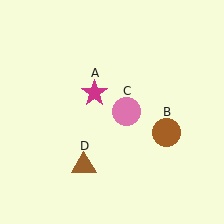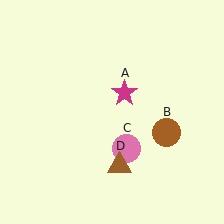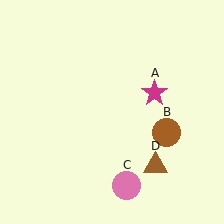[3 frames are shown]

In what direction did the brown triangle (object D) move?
The brown triangle (object D) moved right.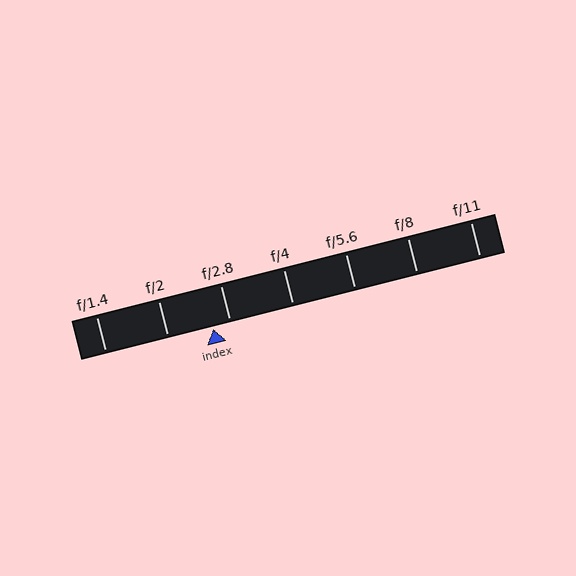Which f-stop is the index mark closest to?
The index mark is closest to f/2.8.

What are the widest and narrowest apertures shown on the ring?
The widest aperture shown is f/1.4 and the narrowest is f/11.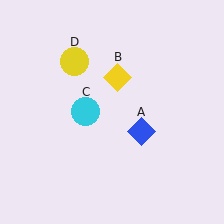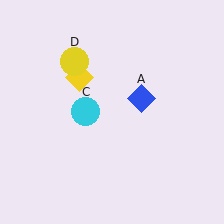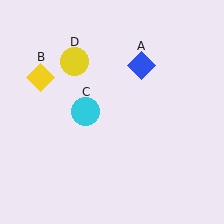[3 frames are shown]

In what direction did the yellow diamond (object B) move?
The yellow diamond (object B) moved left.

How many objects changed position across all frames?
2 objects changed position: blue diamond (object A), yellow diamond (object B).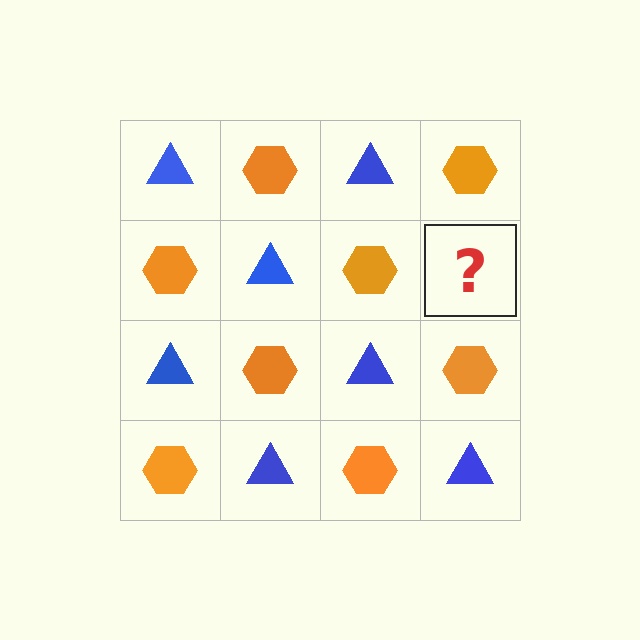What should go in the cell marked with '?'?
The missing cell should contain a blue triangle.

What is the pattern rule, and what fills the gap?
The rule is that it alternates blue triangle and orange hexagon in a checkerboard pattern. The gap should be filled with a blue triangle.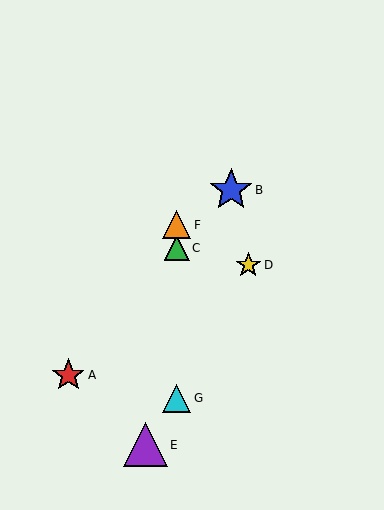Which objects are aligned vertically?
Objects C, F, G are aligned vertically.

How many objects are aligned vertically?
3 objects (C, F, G) are aligned vertically.